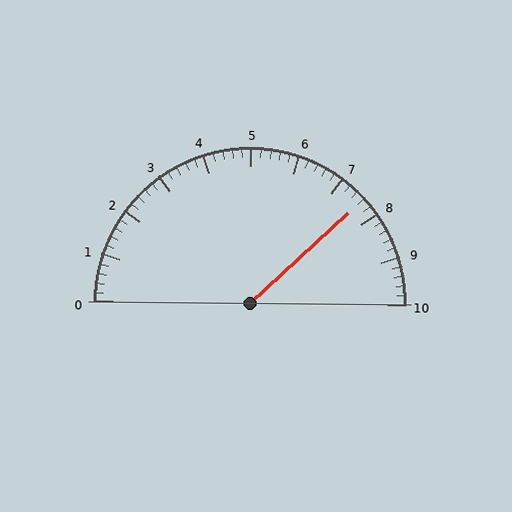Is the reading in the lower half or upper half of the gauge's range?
The reading is in the upper half of the range (0 to 10).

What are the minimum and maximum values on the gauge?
The gauge ranges from 0 to 10.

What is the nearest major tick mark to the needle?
The nearest major tick mark is 8.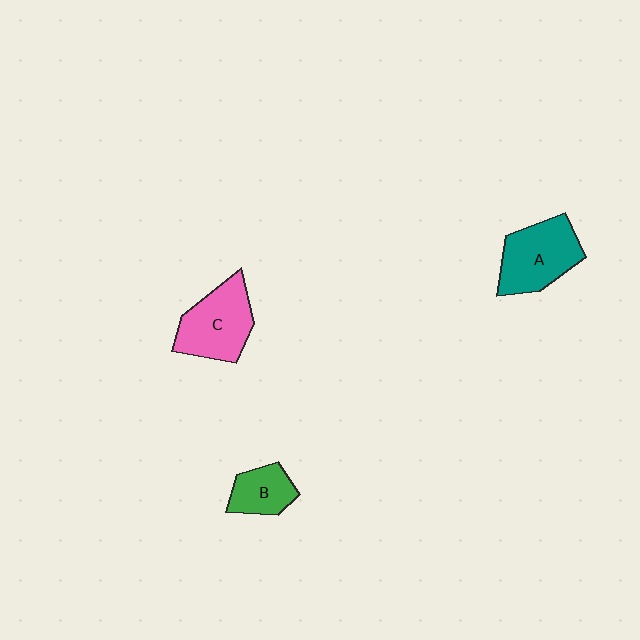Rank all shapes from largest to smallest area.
From largest to smallest: C (pink), A (teal), B (green).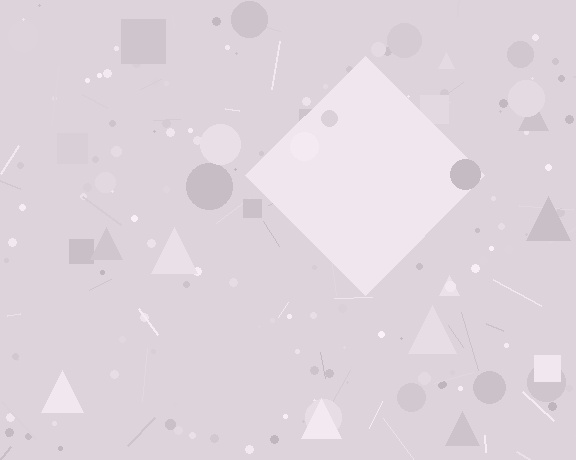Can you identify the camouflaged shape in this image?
The camouflaged shape is a diamond.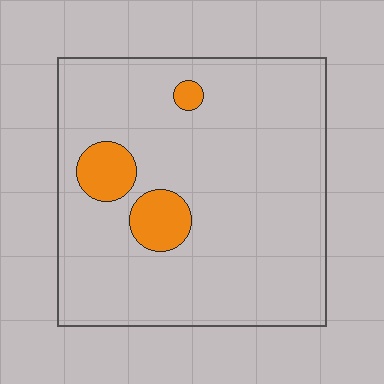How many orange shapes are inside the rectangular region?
3.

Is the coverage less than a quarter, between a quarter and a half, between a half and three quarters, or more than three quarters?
Less than a quarter.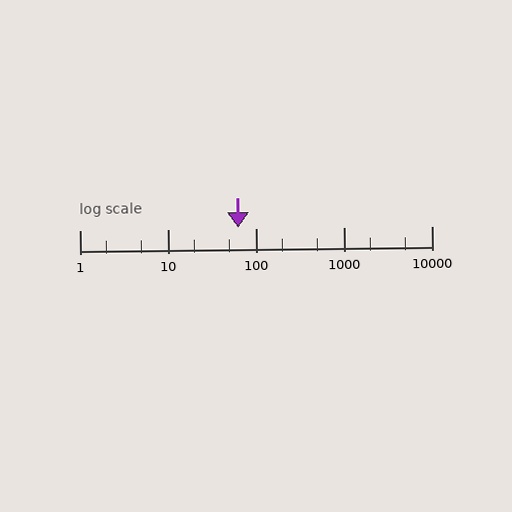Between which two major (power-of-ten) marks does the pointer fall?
The pointer is between 10 and 100.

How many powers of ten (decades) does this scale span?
The scale spans 4 decades, from 1 to 10000.